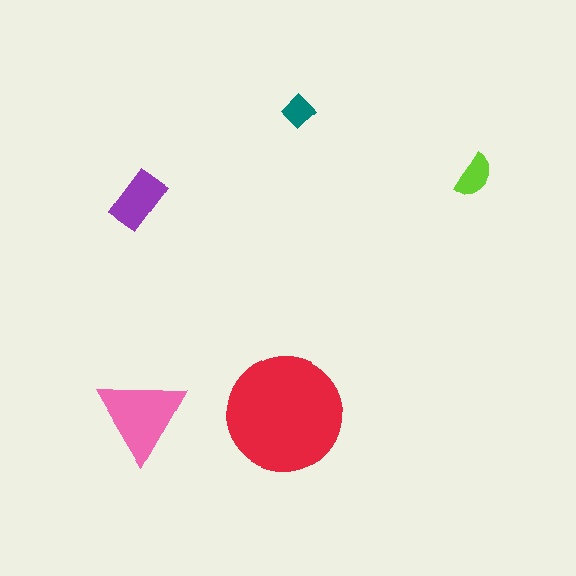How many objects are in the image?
There are 5 objects in the image.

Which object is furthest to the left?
The purple rectangle is leftmost.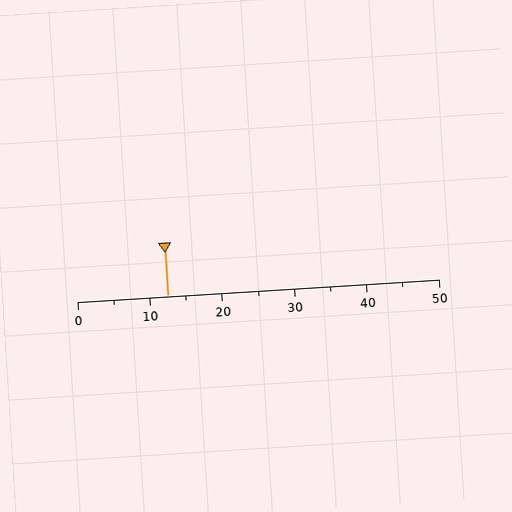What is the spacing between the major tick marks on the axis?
The major ticks are spaced 10 apart.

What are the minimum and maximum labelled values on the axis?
The axis runs from 0 to 50.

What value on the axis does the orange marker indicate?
The marker indicates approximately 12.5.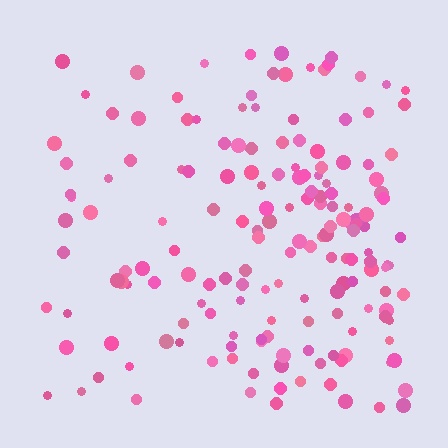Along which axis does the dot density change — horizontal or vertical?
Horizontal.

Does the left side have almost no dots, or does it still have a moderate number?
Still a moderate number, just noticeably fewer than the right.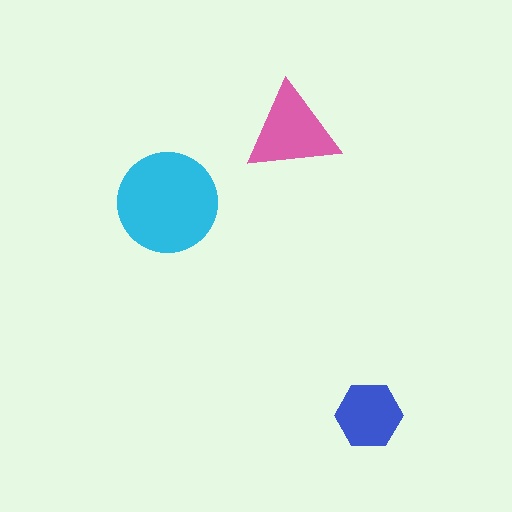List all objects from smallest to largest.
The blue hexagon, the pink triangle, the cyan circle.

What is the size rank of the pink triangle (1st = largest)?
2nd.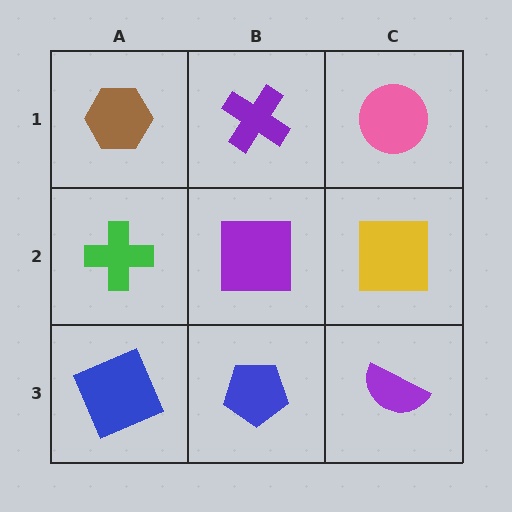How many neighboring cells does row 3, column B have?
3.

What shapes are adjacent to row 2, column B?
A purple cross (row 1, column B), a blue pentagon (row 3, column B), a green cross (row 2, column A), a yellow square (row 2, column C).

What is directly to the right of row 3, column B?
A purple semicircle.